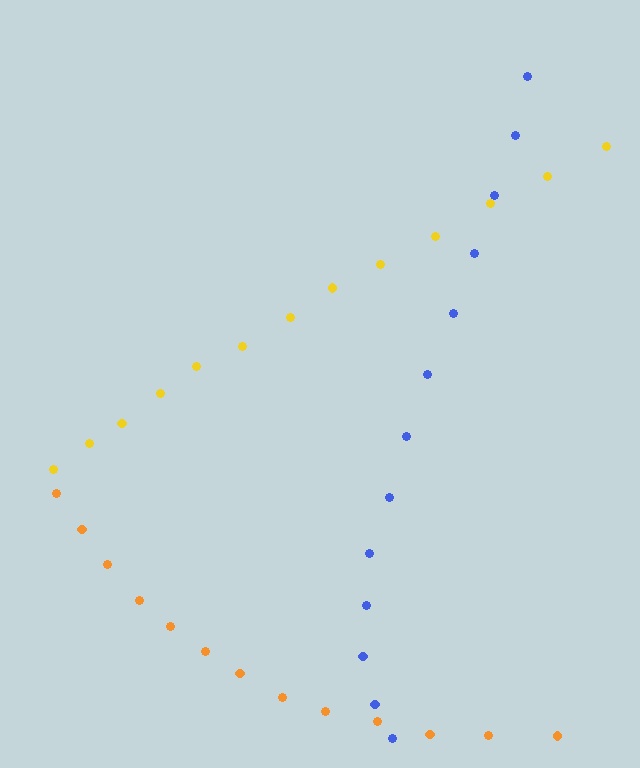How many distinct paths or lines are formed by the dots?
There are 3 distinct paths.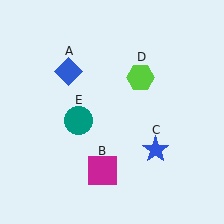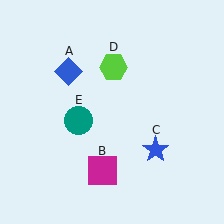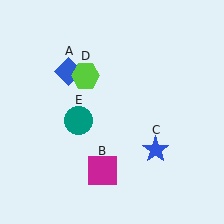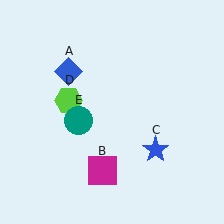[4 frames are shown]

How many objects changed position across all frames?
1 object changed position: lime hexagon (object D).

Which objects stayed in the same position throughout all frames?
Blue diamond (object A) and magenta square (object B) and blue star (object C) and teal circle (object E) remained stationary.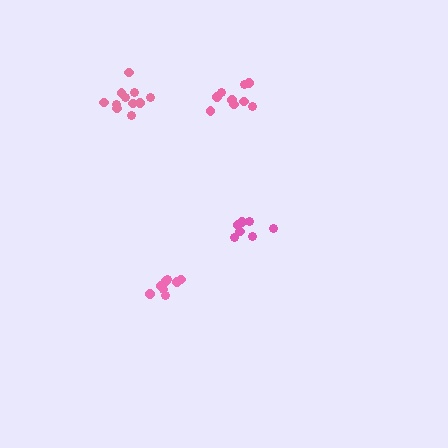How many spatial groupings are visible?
There are 4 spatial groupings.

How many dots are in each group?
Group 1: 11 dots, Group 2: 7 dots, Group 3: 8 dots, Group 4: 10 dots (36 total).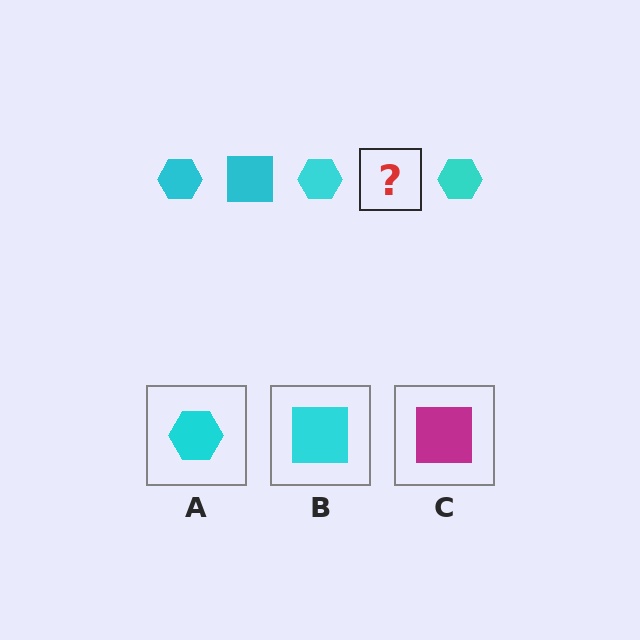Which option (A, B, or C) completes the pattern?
B.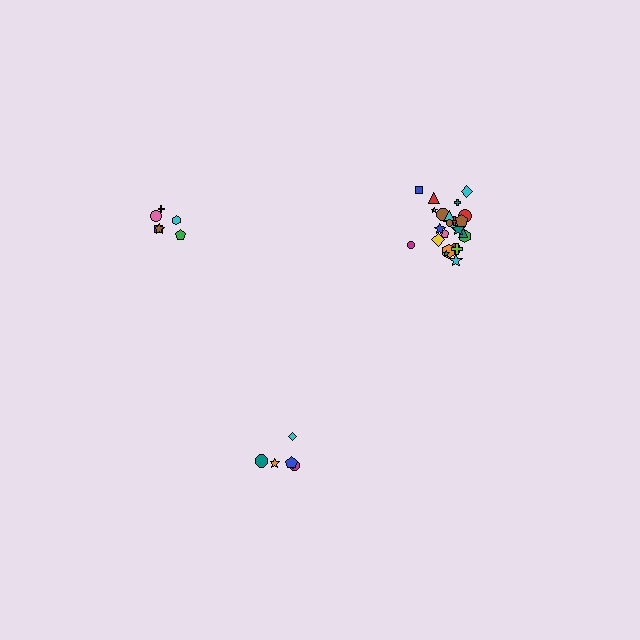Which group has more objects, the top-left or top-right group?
The top-right group.